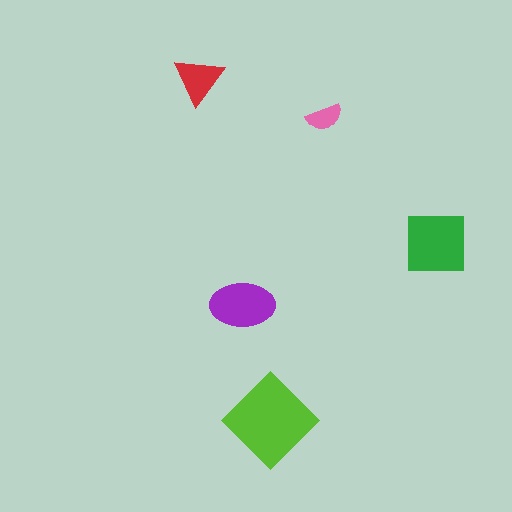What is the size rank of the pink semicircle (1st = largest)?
5th.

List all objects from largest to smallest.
The lime diamond, the green square, the purple ellipse, the red triangle, the pink semicircle.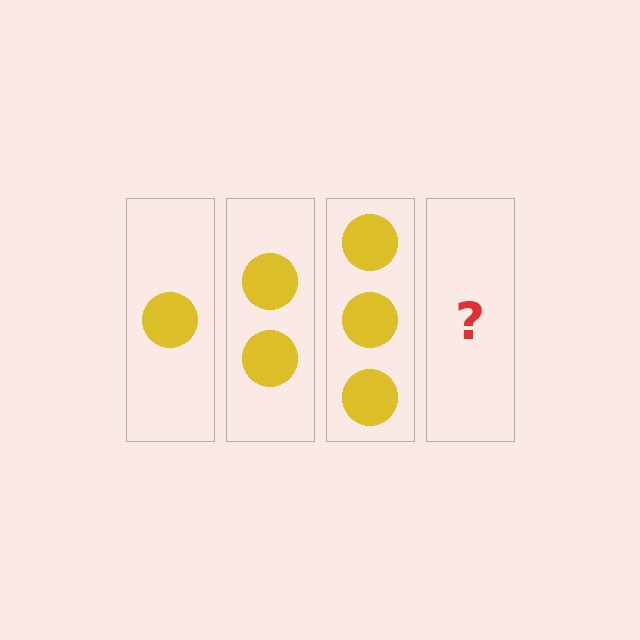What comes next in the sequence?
The next element should be 4 circles.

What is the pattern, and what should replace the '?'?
The pattern is that each step adds one more circle. The '?' should be 4 circles.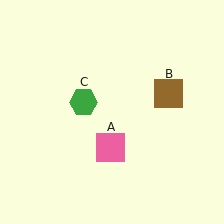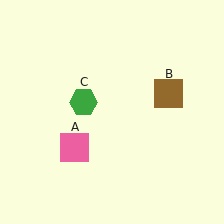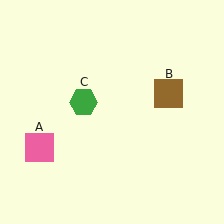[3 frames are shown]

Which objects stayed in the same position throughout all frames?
Brown square (object B) and green hexagon (object C) remained stationary.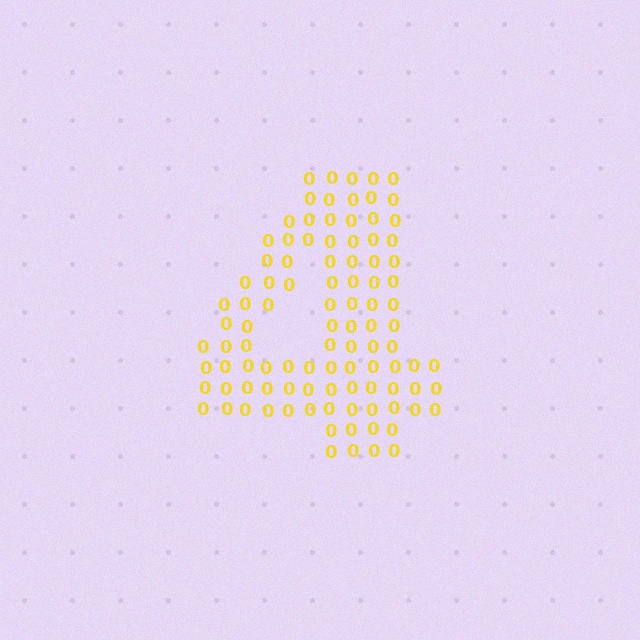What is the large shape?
The large shape is the digit 4.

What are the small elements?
The small elements are digit 0's.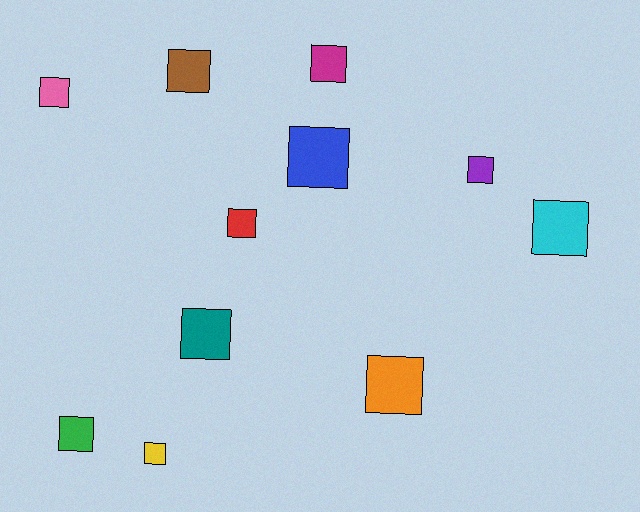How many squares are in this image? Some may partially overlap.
There are 11 squares.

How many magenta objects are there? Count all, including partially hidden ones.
There is 1 magenta object.